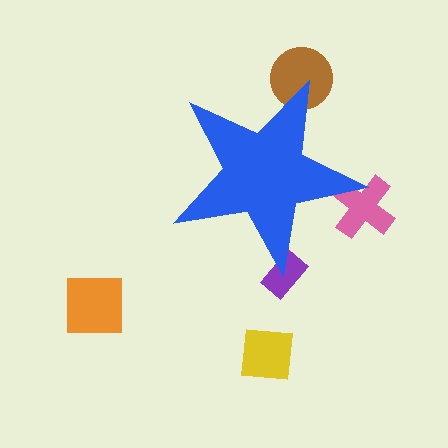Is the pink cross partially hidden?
Yes, the pink cross is partially hidden behind the blue star.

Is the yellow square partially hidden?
No, the yellow square is fully visible.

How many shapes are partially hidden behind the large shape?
3 shapes are partially hidden.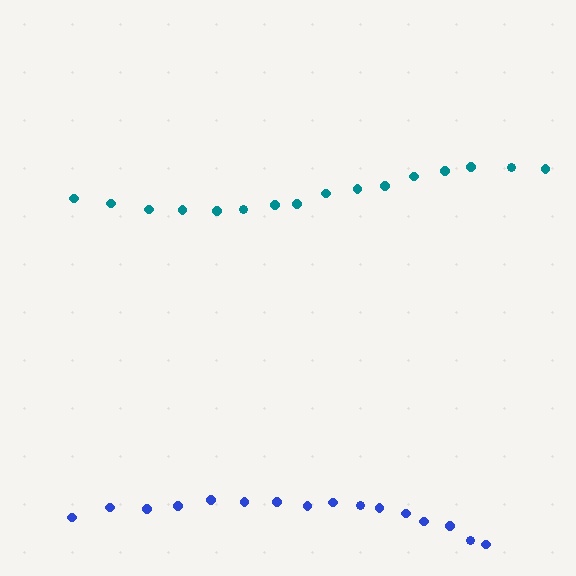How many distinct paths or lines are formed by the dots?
There are 2 distinct paths.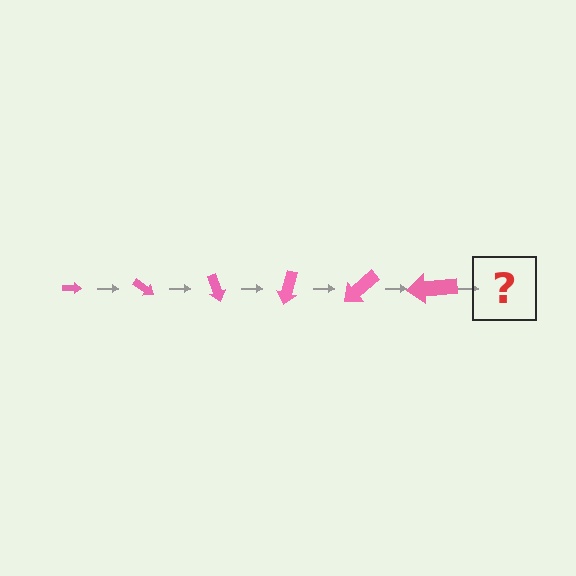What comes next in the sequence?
The next element should be an arrow, larger than the previous one and rotated 210 degrees from the start.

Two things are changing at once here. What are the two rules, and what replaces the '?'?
The two rules are that the arrow grows larger each step and it rotates 35 degrees each step. The '?' should be an arrow, larger than the previous one and rotated 210 degrees from the start.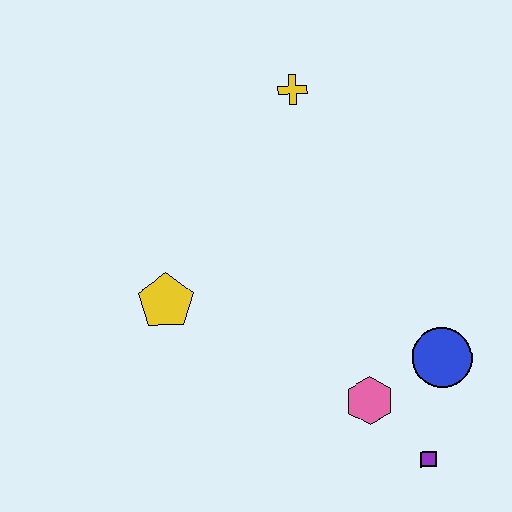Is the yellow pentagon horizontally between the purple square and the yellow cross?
No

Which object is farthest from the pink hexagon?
The yellow cross is farthest from the pink hexagon.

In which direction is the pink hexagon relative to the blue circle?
The pink hexagon is to the left of the blue circle.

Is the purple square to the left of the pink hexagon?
No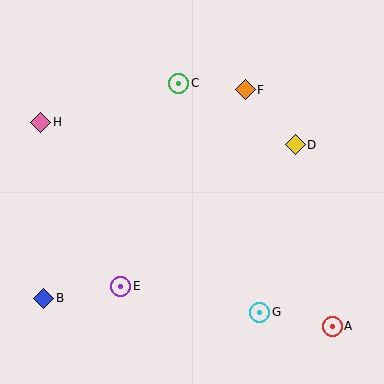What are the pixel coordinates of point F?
Point F is at (245, 90).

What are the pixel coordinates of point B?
Point B is at (44, 298).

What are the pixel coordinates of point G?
Point G is at (260, 312).